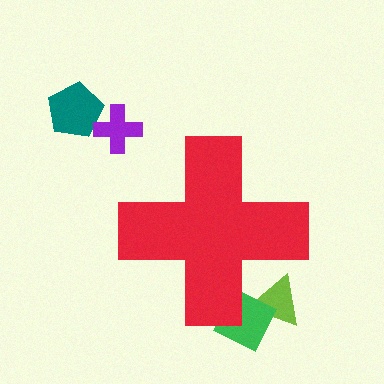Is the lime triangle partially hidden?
Yes, the lime triangle is partially hidden behind the red cross.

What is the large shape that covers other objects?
A red cross.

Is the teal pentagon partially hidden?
No, the teal pentagon is fully visible.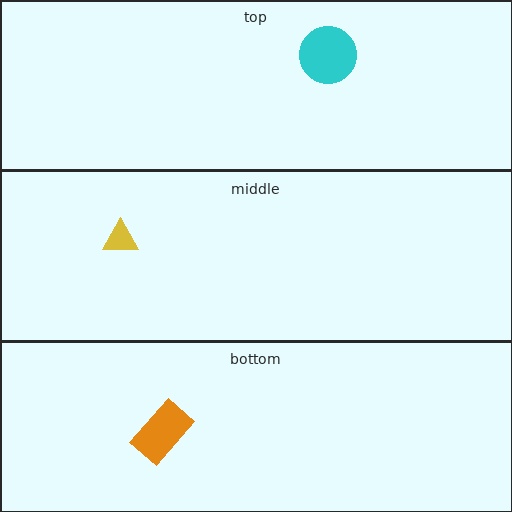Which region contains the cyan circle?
The top region.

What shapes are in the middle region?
The yellow triangle.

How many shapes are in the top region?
1.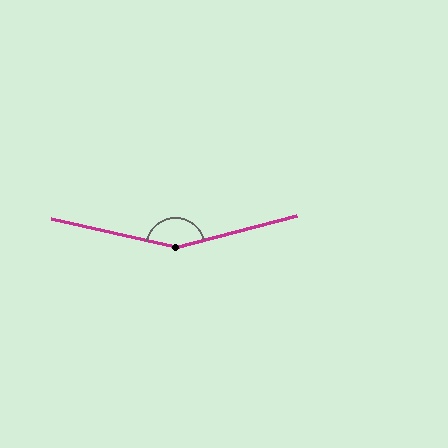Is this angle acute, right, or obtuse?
It is obtuse.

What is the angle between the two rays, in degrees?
Approximately 152 degrees.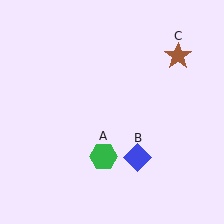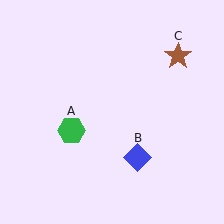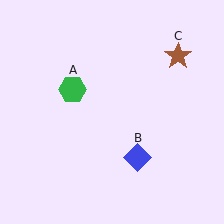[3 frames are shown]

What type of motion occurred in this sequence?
The green hexagon (object A) rotated clockwise around the center of the scene.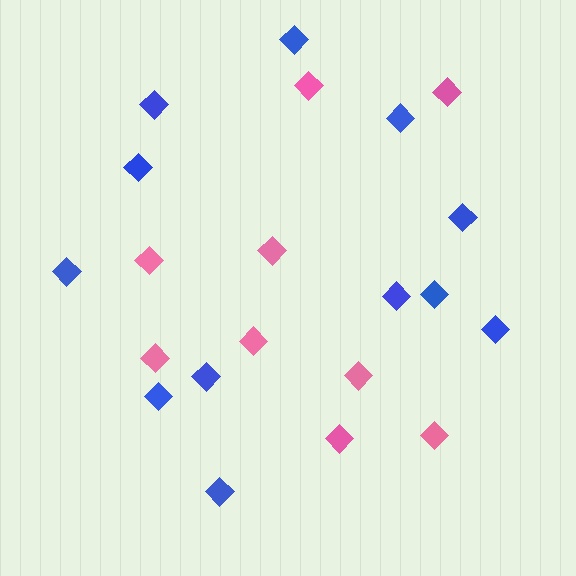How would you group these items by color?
There are 2 groups: one group of pink diamonds (9) and one group of blue diamonds (12).